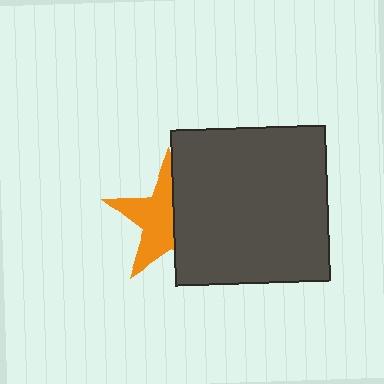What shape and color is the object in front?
The object in front is a dark gray square.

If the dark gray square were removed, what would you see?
You would see the complete orange star.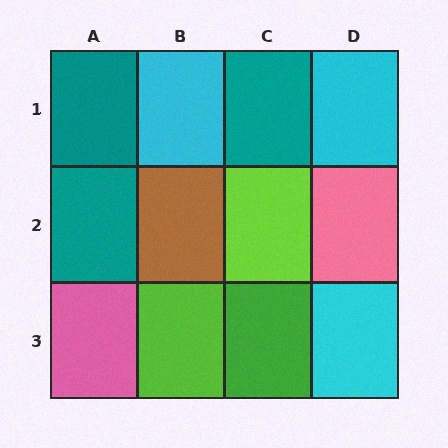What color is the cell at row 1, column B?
Cyan.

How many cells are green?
1 cell is green.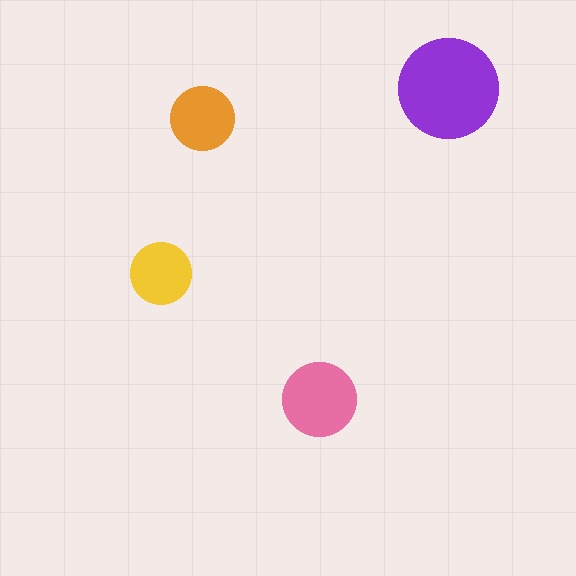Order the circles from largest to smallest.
the purple one, the pink one, the orange one, the yellow one.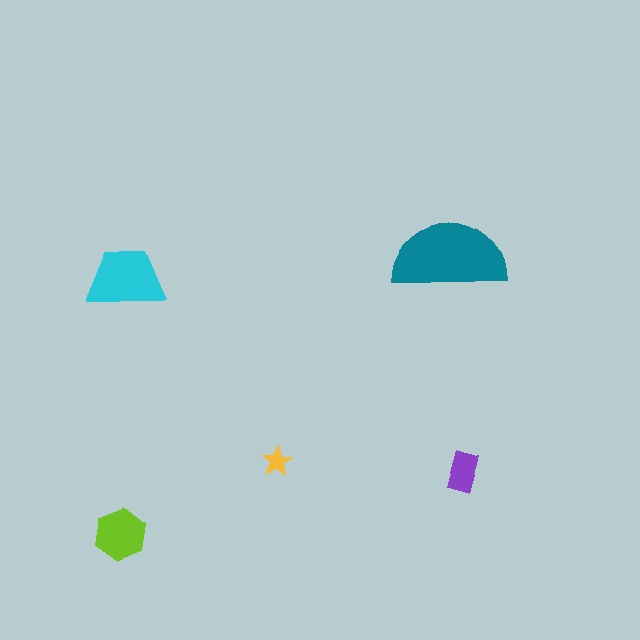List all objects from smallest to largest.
The yellow star, the purple rectangle, the lime hexagon, the cyan trapezoid, the teal semicircle.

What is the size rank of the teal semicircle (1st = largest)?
1st.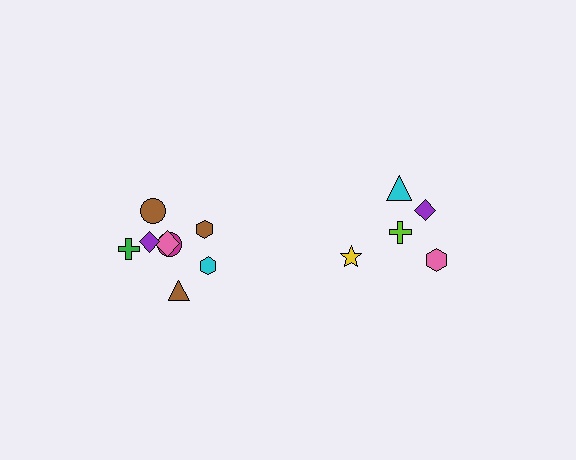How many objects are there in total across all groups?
There are 13 objects.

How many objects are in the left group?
There are 8 objects.